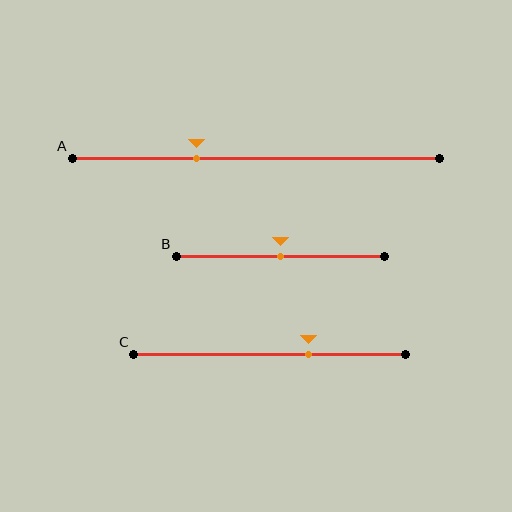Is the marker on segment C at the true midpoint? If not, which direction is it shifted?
No, the marker on segment C is shifted to the right by about 14% of the segment length.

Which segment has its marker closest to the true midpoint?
Segment B has its marker closest to the true midpoint.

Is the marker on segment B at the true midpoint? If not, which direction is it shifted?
Yes, the marker on segment B is at the true midpoint.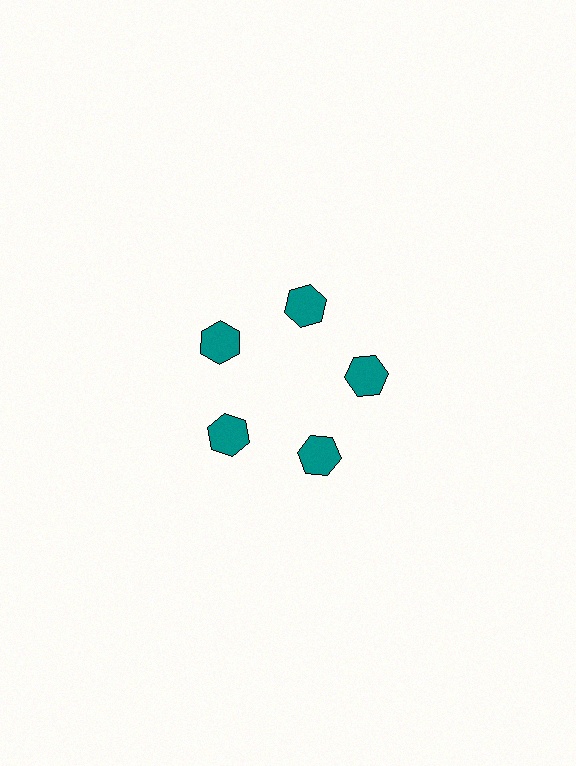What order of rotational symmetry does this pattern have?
This pattern has 5-fold rotational symmetry.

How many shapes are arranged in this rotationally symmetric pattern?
There are 5 shapes, arranged in 5 groups of 1.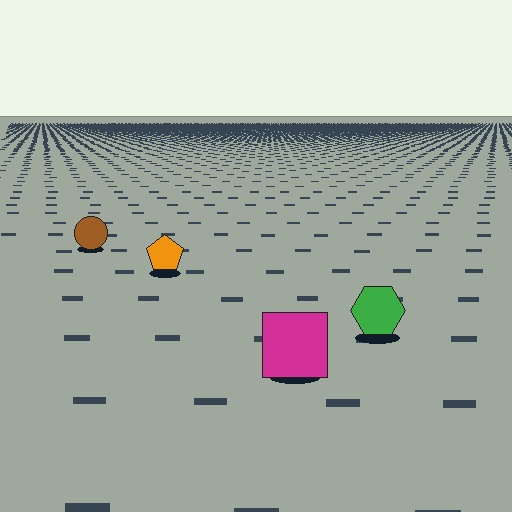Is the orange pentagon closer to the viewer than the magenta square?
No. The magenta square is closer — you can tell from the texture gradient: the ground texture is coarser near it.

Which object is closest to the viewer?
The magenta square is closest. The texture marks near it are larger and more spread out.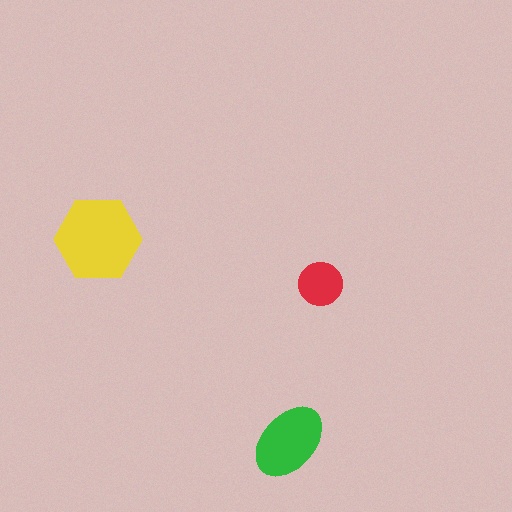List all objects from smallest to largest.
The red circle, the green ellipse, the yellow hexagon.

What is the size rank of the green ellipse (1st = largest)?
2nd.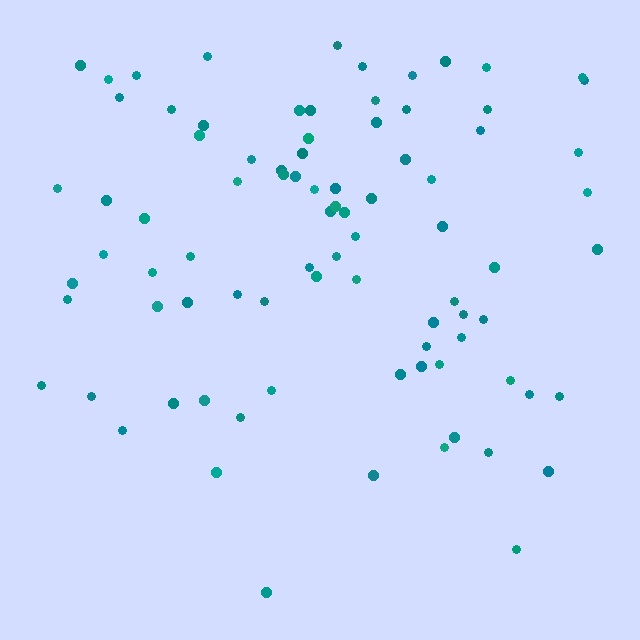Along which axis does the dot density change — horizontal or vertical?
Vertical.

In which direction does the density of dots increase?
From bottom to top, with the top side densest.